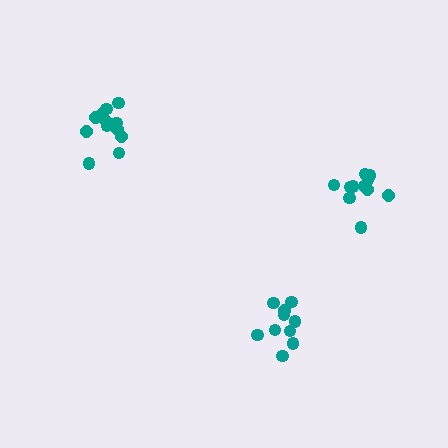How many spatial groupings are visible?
There are 3 spatial groupings.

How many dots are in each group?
Group 1: 11 dots, Group 2: 10 dots, Group 3: 12 dots (33 total).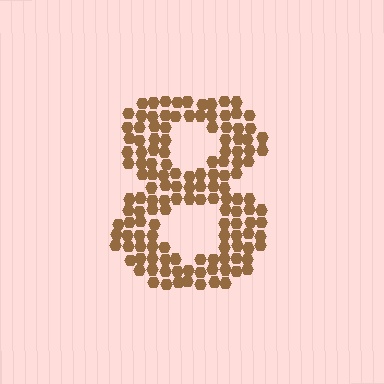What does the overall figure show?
The overall figure shows the digit 8.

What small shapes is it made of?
It is made of small hexagons.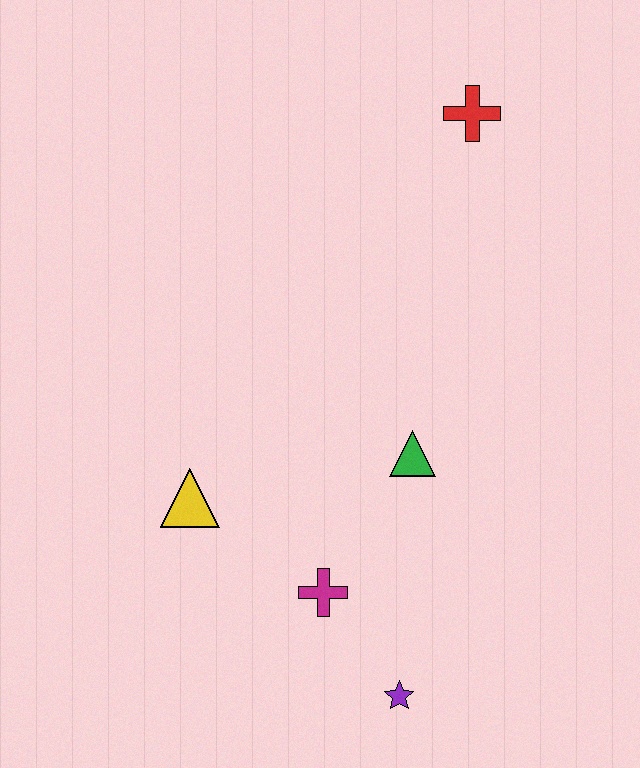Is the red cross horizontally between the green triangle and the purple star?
No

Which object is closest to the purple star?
The magenta cross is closest to the purple star.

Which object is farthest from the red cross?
The purple star is farthest from the red cross.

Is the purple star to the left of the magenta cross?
No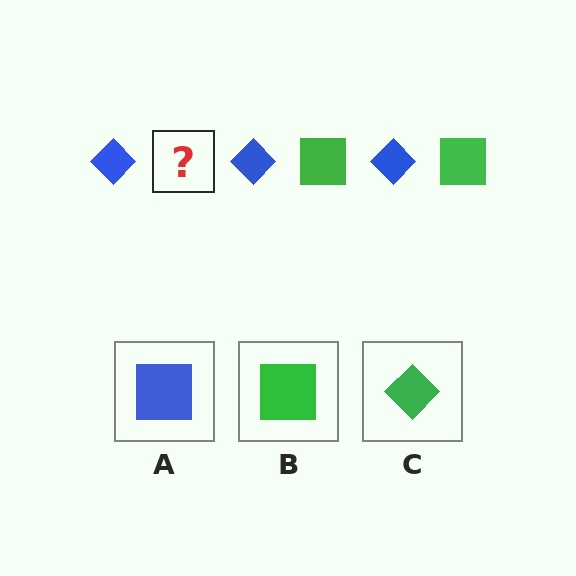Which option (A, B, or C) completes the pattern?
B.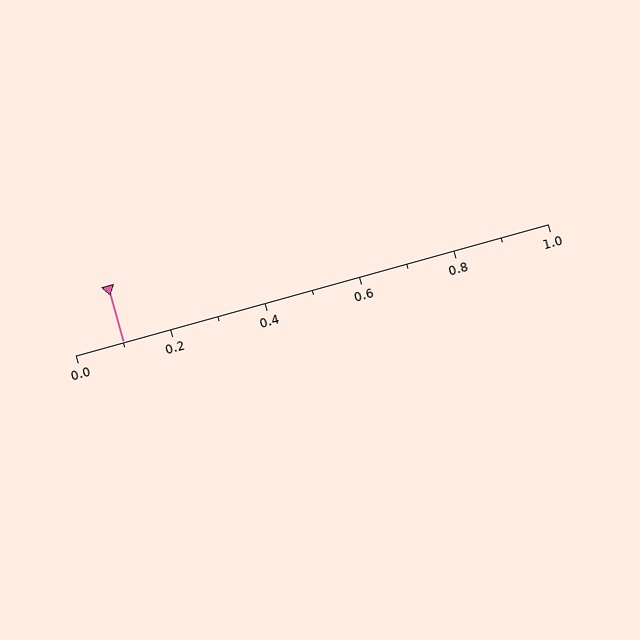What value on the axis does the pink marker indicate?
The marker indicates approximately 0.1.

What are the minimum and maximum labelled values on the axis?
The axis runs from 0.0 to 1.0.